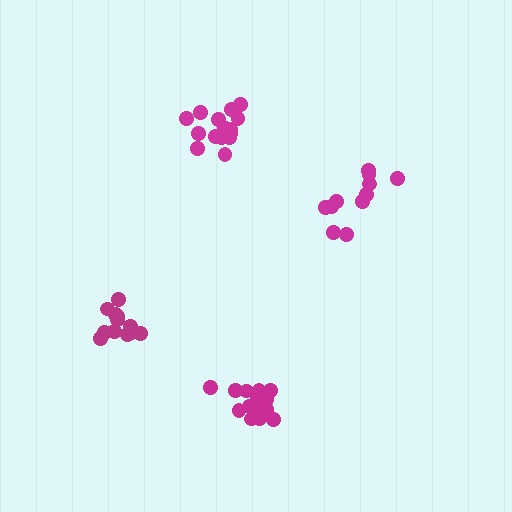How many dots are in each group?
Group 1: 16 dots, Group 2: 15 dots, Group 3: 11 dots, Group 4: 12 dots (54 total).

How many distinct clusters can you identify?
There are 4 distinct clusters.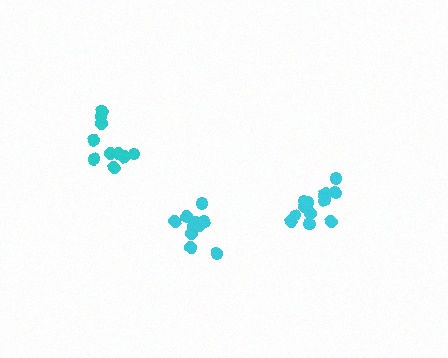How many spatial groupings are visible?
There are 3 spatial groupings.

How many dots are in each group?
Group 1: 10 dots, Group 2: 14 dots, Group 3: 10 dots (34 total).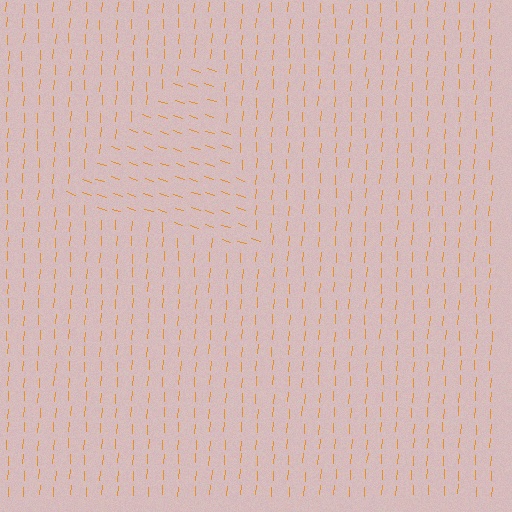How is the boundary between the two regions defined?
The boundary is defined purely by a change in line orientation (approximately 76 degrees difference). All lines are the same color and thickness.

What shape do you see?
I see a triangle.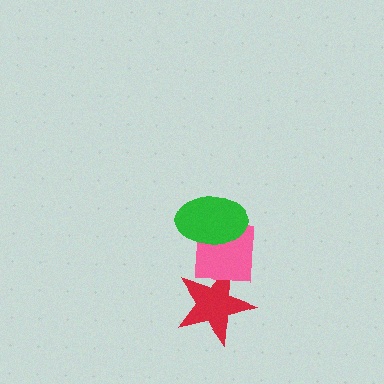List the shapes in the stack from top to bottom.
From top to bottom: the green ellipse, the pink square, the red star.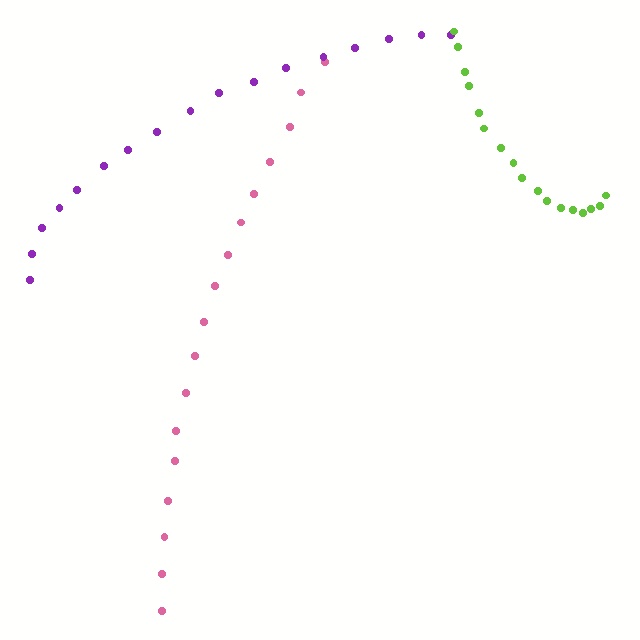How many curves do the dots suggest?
There are 3 distinct paths.